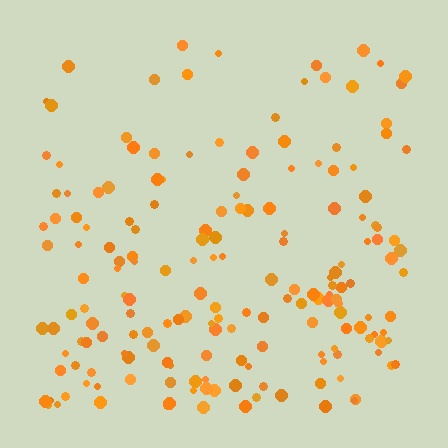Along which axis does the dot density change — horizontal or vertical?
Vertical.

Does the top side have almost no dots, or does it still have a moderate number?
Still a moderate number, just noticeably fewer than the bottom.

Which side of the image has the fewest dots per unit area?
The top.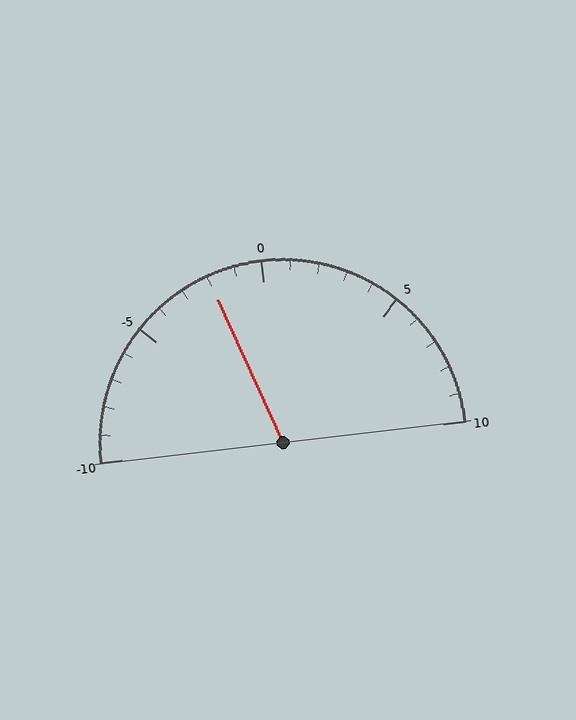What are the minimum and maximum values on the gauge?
The gauge ranges from -10 to 10.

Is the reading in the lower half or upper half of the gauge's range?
The reading is in the lower half of the range (-10 to 10).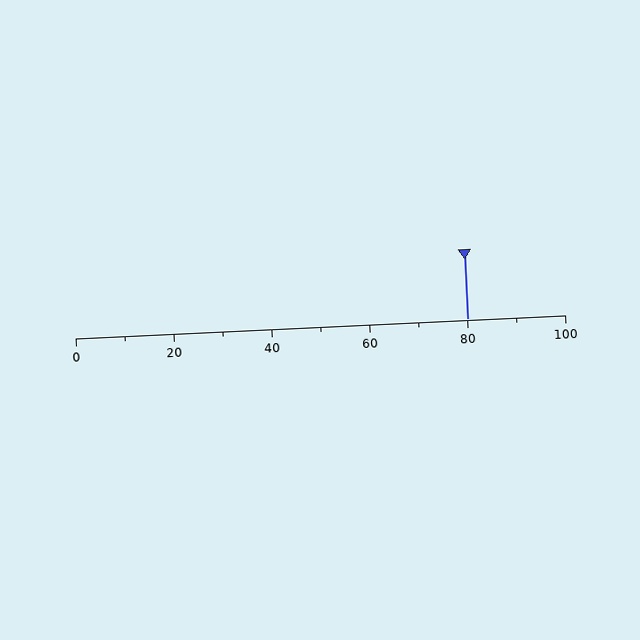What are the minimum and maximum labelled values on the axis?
The axis runs from 0 to 100.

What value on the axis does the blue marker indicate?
The marker indicates approximately 80.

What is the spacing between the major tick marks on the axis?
The major ticks are spaced 20 apart.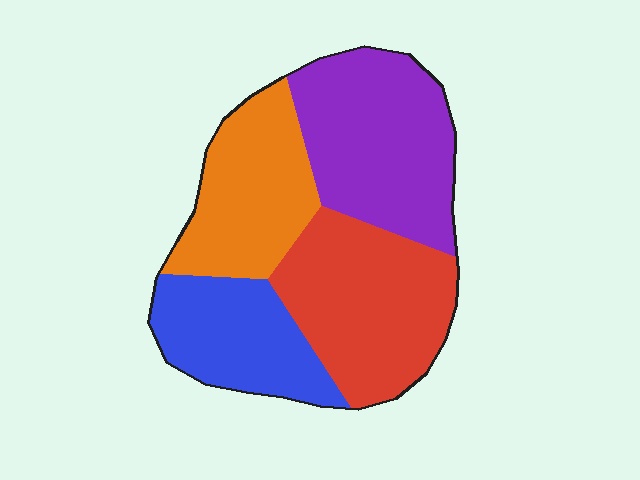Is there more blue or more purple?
Purple.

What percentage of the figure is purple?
Purple covers about 30% of the figure.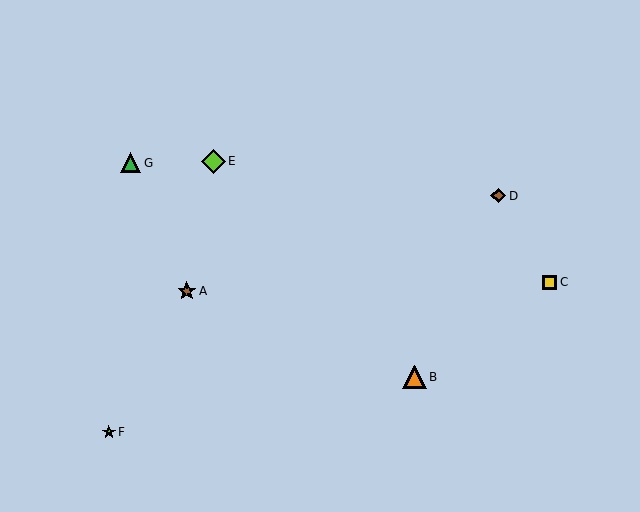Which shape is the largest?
The lime diamond (labeled E) is the largest.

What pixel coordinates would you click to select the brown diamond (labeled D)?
Click at (498, 196) to select the brown diamond D.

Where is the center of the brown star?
The center of the brown star is at (187, 291).